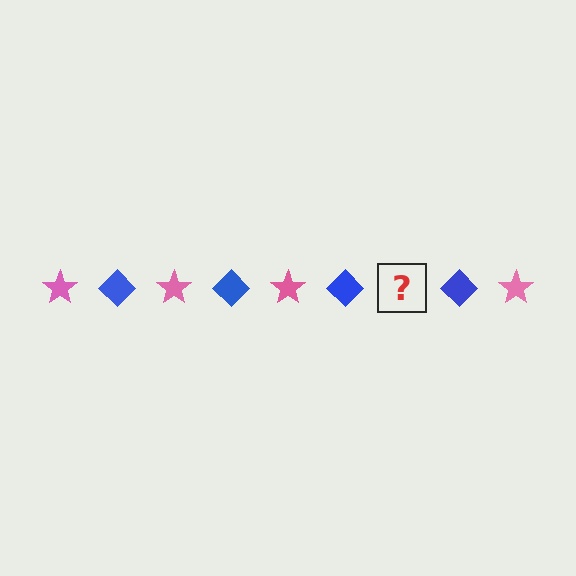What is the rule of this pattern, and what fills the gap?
The rule is that the pattern alternates between pink star and blue diamond. The gap should be filled with a pink star.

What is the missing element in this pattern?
The missing element is a pink star.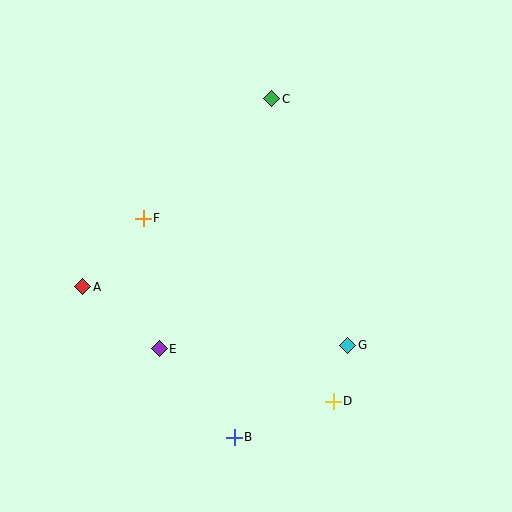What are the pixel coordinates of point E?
Point E is at (159, 349).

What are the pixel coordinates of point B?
Point B is at (234, 437).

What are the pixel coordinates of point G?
Point G is at (348, 345).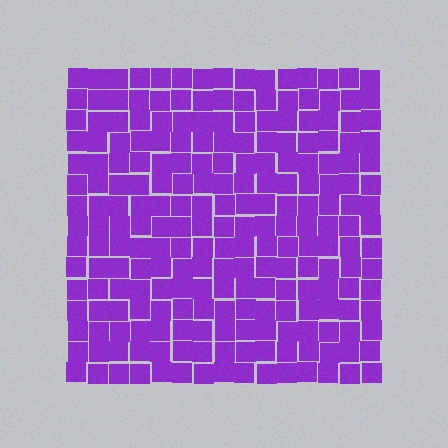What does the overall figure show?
The overall figure shows a square.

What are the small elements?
The small elements are squares.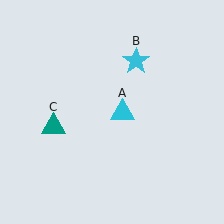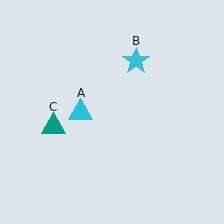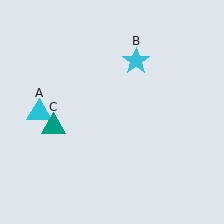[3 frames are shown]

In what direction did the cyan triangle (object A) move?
The cyan triangle (object A) moved left.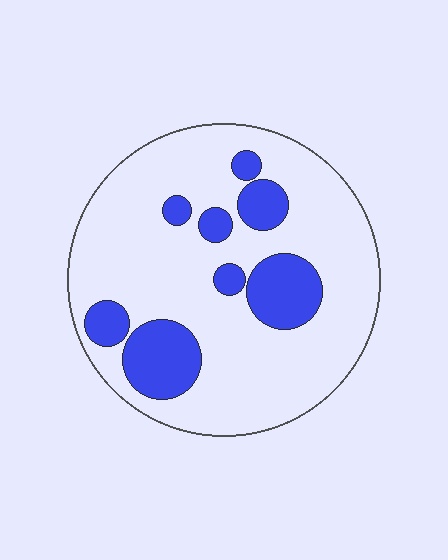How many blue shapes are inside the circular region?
8.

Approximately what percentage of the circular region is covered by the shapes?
Approximately 20%.